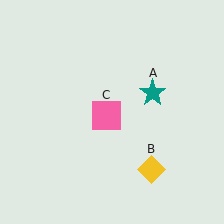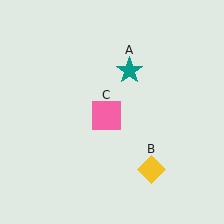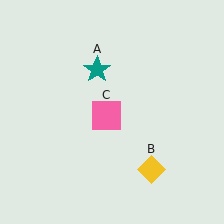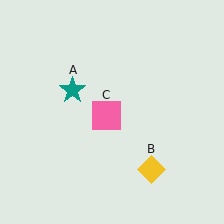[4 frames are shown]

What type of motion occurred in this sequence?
The teal star (object A) rotated counterclockwise around the center of the scene.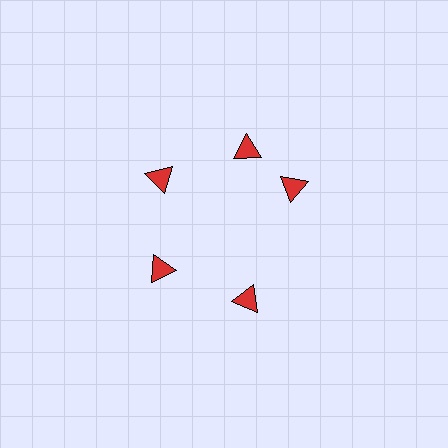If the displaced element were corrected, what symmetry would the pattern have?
It would have 5-fold rotational symmetry — the pattern would map onto itself every 72 degrees.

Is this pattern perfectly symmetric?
No. The 5 red triangles are arranged in a ring, but one element near the 3 o'clock position is rotated out of alignment along the ring, breaking the 5-fold rotational symmetry.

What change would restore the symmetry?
The symmetry would be restored by rotating it back into even spacing with its neighbors so that all 5 triangles sit at equal angles and equal distance from the center.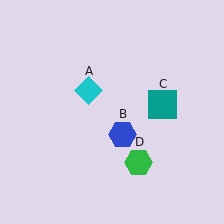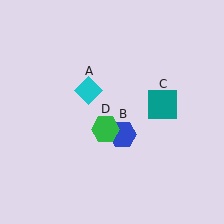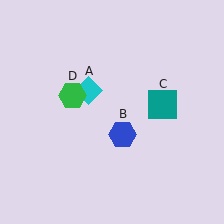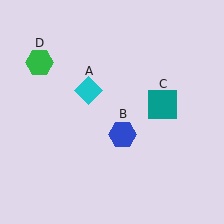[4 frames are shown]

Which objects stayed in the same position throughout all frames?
Cyan diamond (object A) and blue hexagon (object B) and teal square (object C) remained stationary.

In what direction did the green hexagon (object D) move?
The green hexagon (object D) moved up and to the left.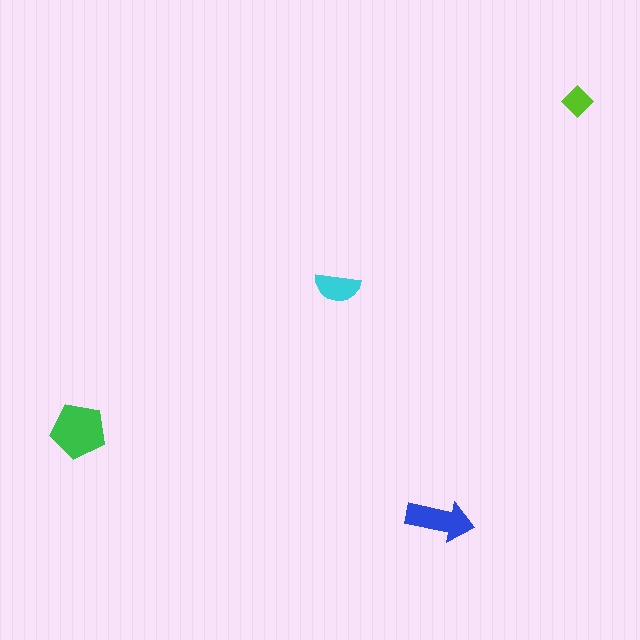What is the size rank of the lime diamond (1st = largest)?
4th.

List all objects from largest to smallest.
The green pentagon, the blue arrow, the cyan semicircle, the lime diamond.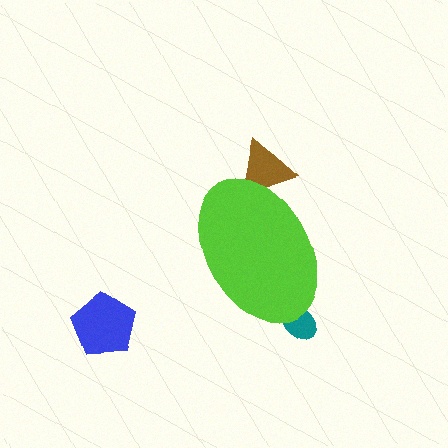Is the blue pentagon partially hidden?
No, the blue pentagon is fully visible.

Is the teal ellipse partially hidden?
Yes, the teal ellipse is partially hidden behind the lime ellipse.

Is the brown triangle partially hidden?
Yes, the brown triangle is partially hidden behind the lime ellipse.